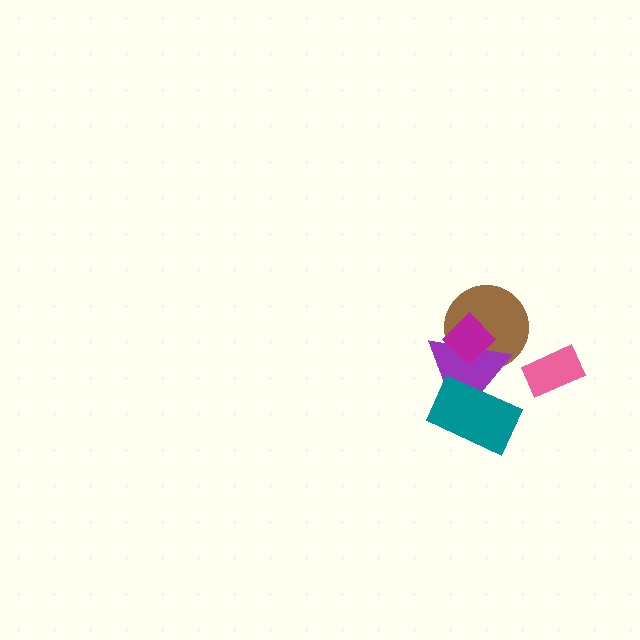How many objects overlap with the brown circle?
2 objects overlap with the brown circle.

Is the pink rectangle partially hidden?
No, no other shape covers it.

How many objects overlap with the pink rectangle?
0 objects overlap with the pink rectangle.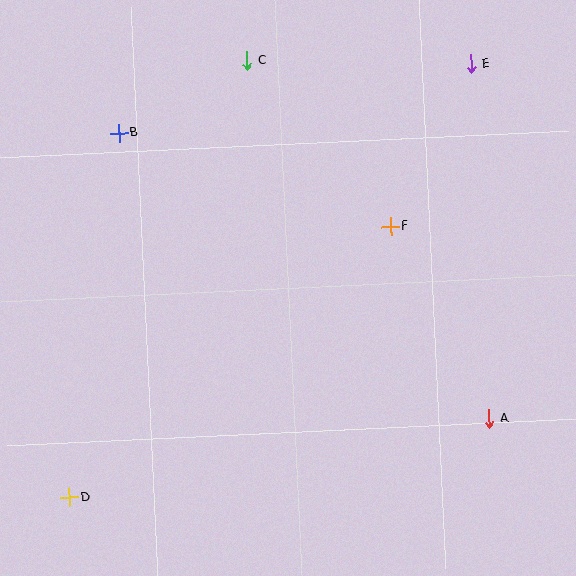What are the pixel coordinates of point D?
Point D is at (69, 497).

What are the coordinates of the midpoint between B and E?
The midpoint between B and E is at (295, 98).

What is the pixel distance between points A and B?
The distance between A and B is 468 pixels.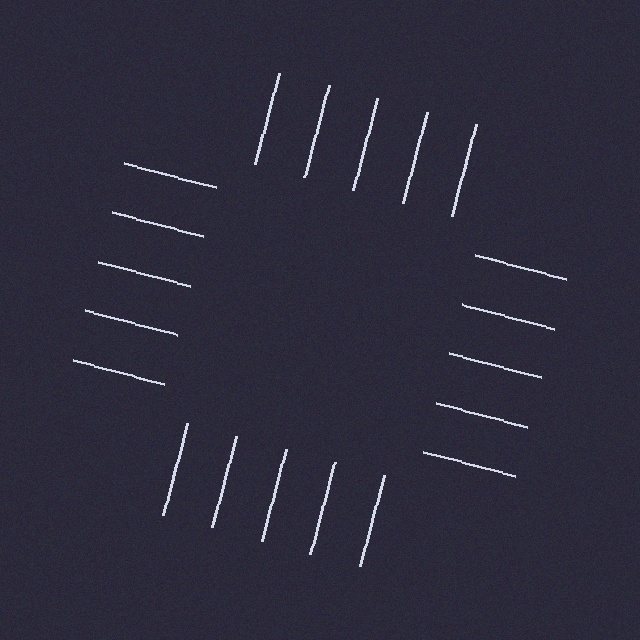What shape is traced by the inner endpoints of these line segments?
An illusory square — the line segments terminate on its edges but no continuous stroke is drawn.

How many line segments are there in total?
20 — 5 along each of the 4 edges.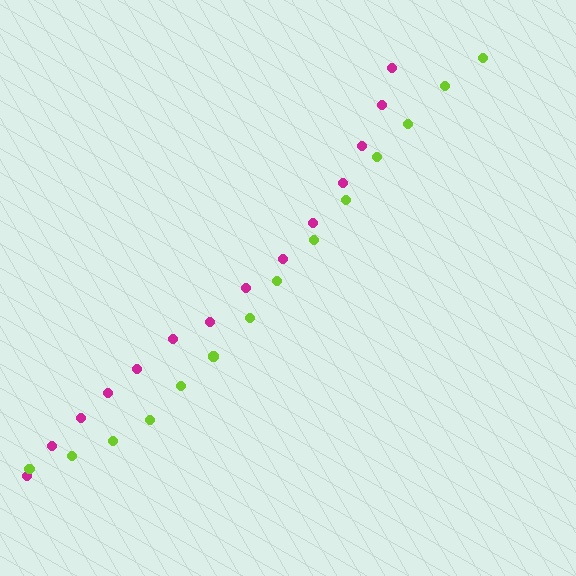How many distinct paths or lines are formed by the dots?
There are 2 distinct paths.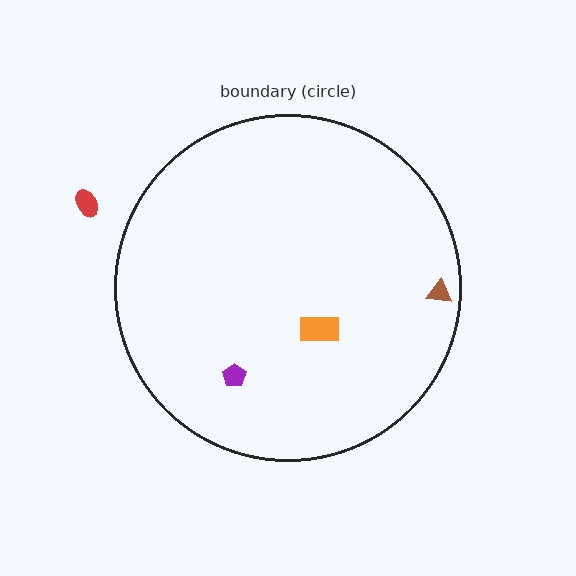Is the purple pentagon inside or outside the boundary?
Inside.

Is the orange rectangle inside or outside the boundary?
Inside.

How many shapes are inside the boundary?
3 inside, 1 outside.